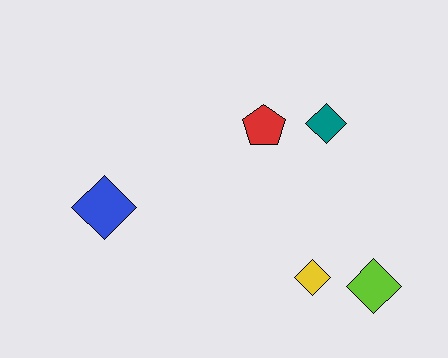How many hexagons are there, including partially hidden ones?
There are no hexagons.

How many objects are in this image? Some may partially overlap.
There are 5 objects.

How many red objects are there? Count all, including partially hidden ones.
There is 1 red object.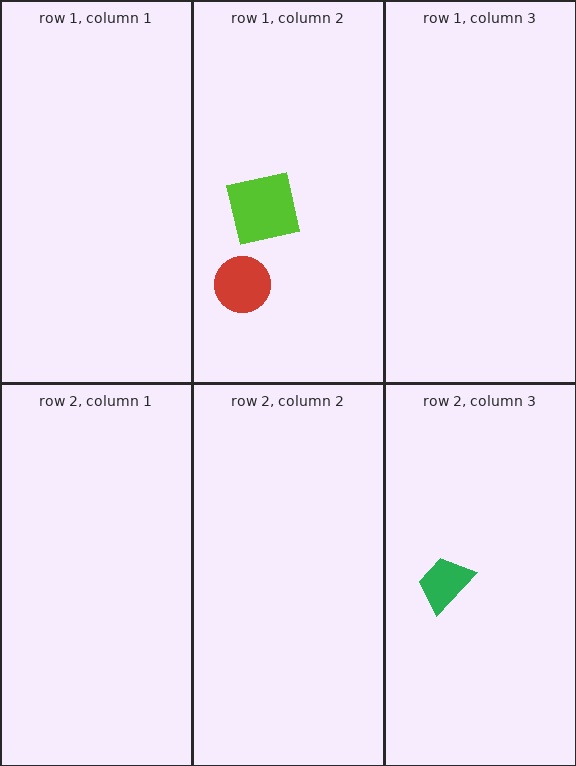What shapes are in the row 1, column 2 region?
The lime square, the red circle.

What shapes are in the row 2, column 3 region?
The green trapezoid.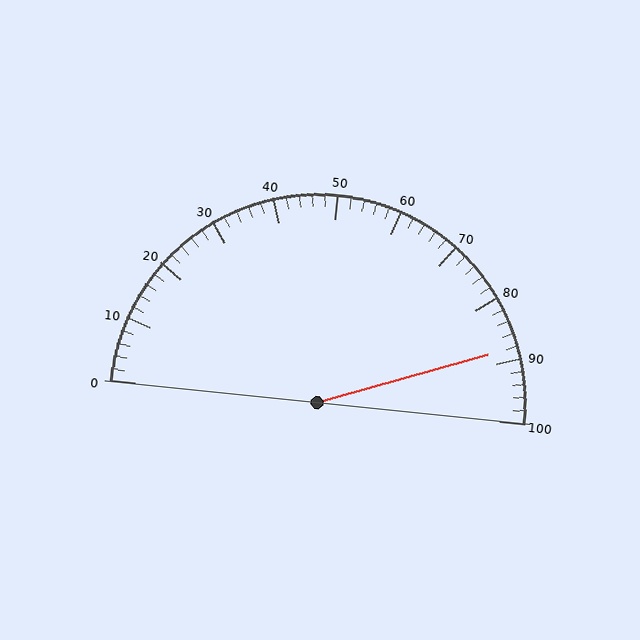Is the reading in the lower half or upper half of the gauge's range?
The reading is in the upper half of the range (0 to 100).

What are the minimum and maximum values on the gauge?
The gauge ranges from 0 to 100.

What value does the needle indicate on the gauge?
The needle indicates approximately 88.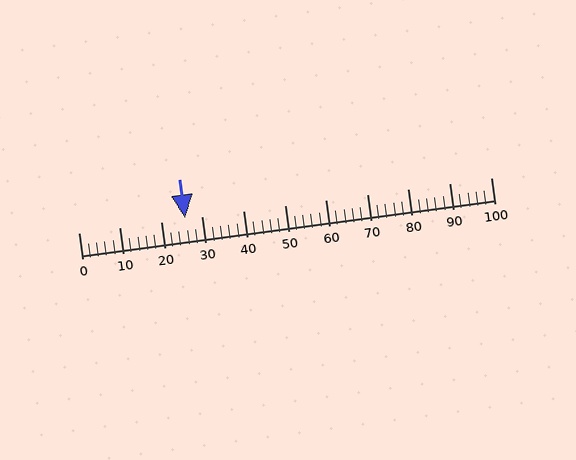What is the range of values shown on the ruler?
The ruler shows values from 0 to 100.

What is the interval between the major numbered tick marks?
The major tick marks are spaced 10 units apart.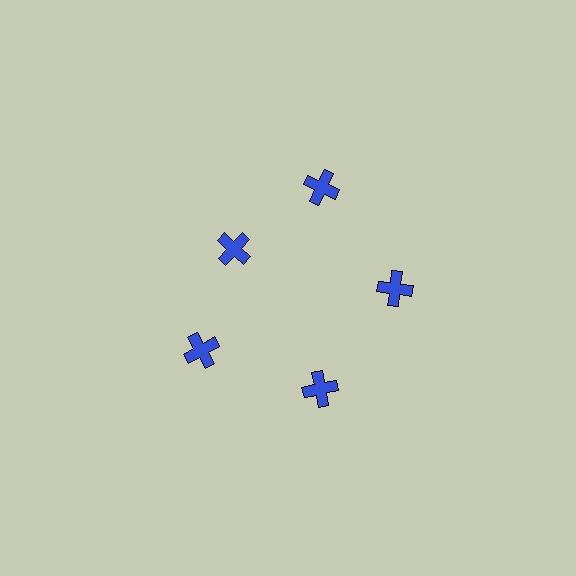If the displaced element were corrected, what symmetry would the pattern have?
It would have 5-fold rotational symmetry — the pattern would map onto itself every 72 degrees.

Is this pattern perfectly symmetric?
No. The 5 blue crosses are arranged in a ring, but one element near the 10 o'clock position is pulled inward toward the center, breaking the 5-fold rotational symmetry.